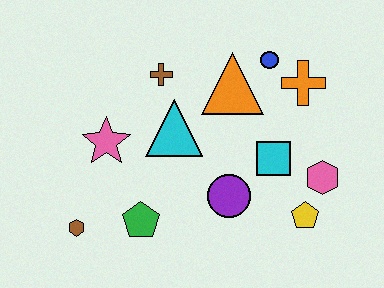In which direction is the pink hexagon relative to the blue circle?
The pink hexagon is below the blue circle.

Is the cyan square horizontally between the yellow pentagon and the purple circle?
Yes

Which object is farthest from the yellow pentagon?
The brown hexagon is farthest from the yellow pentagon.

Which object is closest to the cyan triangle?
The brown cross is closest to the cyan triangle.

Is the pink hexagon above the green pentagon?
Yes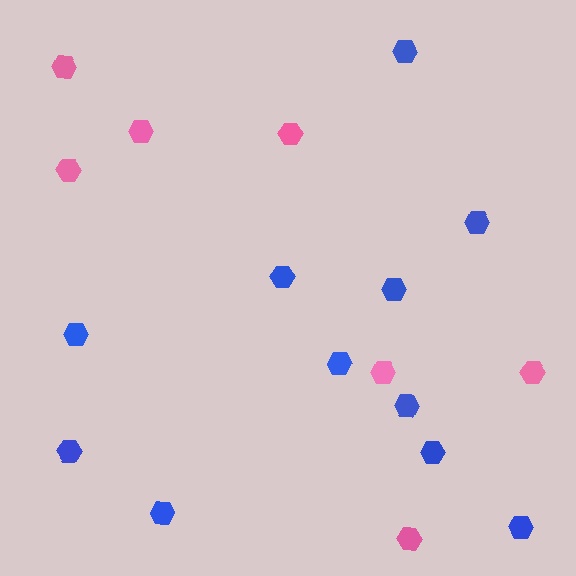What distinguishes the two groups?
There are 2 groups: one group of pink hexagons (7) and one group of blue hexagons (11).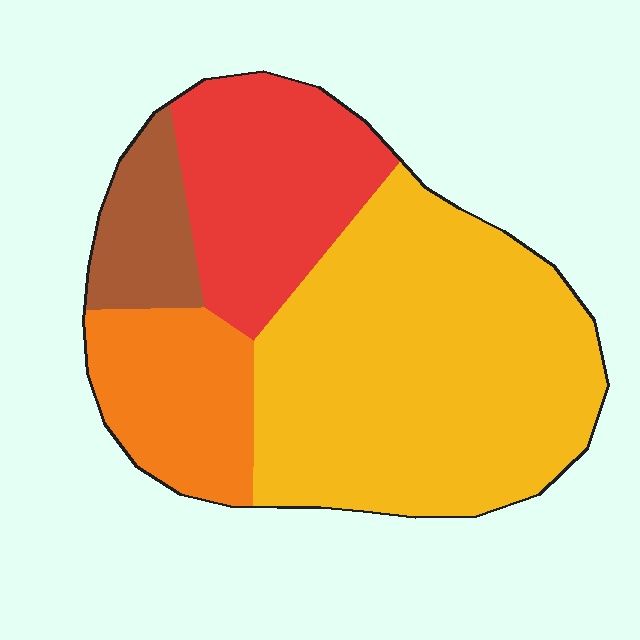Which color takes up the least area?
Brown, at roughly 10%.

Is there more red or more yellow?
Yellow.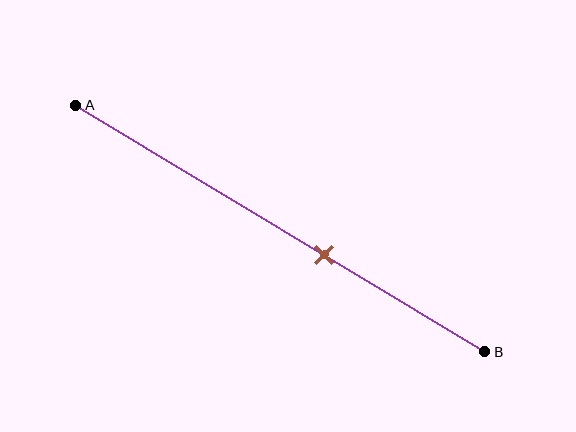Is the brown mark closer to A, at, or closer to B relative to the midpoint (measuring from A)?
The brown mark is closer to point B than the midpoint of segment AB.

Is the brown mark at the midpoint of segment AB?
No, the mark is at about 60% from A, not at the 50% midpoint.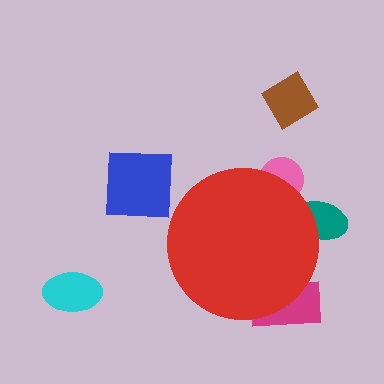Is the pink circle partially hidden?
Yes, the pink circle is partially hidden behind the red circle.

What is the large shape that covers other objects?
A red circle.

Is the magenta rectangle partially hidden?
Yes, the magenta rectangle is partially hidden behind the red circle.